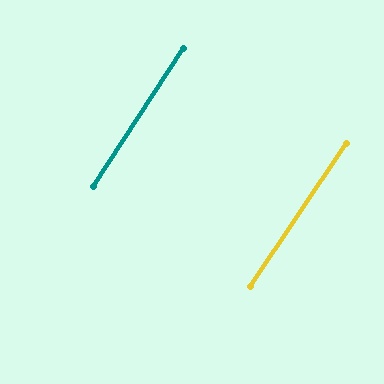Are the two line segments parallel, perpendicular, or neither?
Parallel — their directions differ by only 0.6°.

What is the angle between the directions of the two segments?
Approximately 1 degree.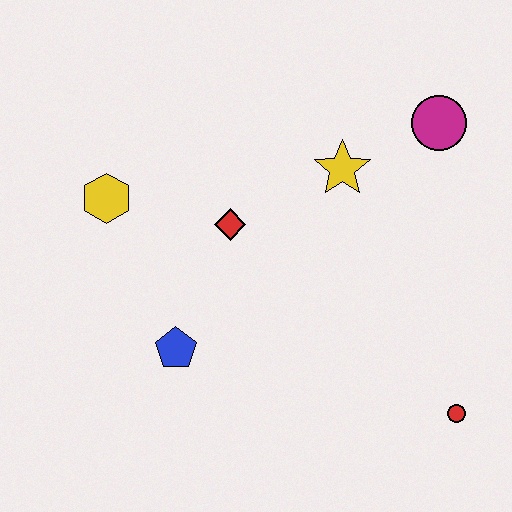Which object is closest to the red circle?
The yellow star is closest to the red circle.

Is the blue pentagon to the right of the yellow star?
No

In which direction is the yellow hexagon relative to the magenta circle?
The yellow hexagon is to the left of the magenta circle.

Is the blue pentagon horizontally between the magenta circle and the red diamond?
No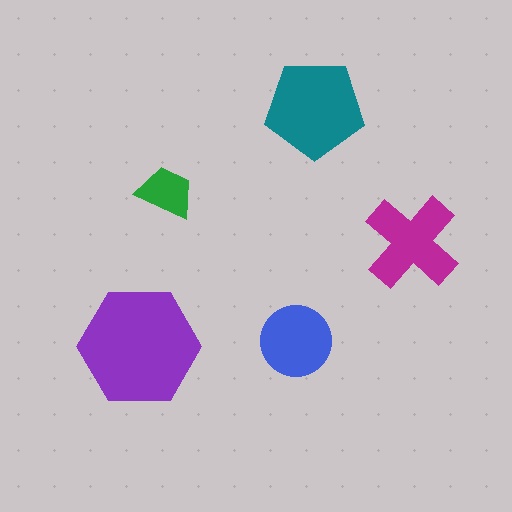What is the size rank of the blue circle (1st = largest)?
4th.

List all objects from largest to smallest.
The purple hexagon, the teal pentagon, the magenta cross, the blue circle, the green trapezoid.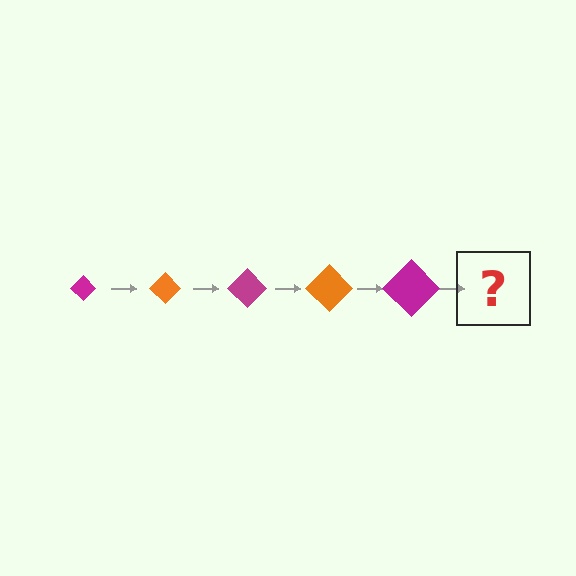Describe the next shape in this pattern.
It should be an orange diamond, larger than the previous one.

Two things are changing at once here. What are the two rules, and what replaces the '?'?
The two rules are that the diamond grows larger each step and the color cycles through magenta and orange. The '?' should be an orange diamond, larger than the previous one.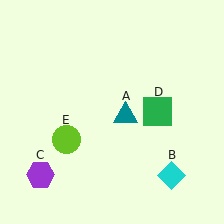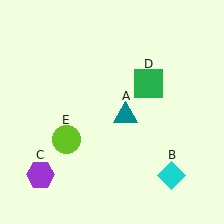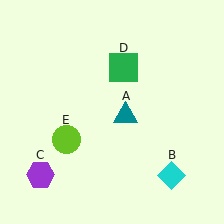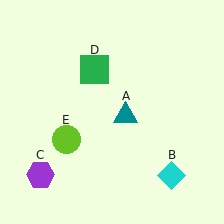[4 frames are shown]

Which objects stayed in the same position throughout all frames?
Teal triangle (object A) and cyan diamond (object B) and purple hexagon (object C) and lime circle (object E) remained stationary.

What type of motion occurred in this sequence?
The green square (object D) rotated counterclockwise around the center of the scene.